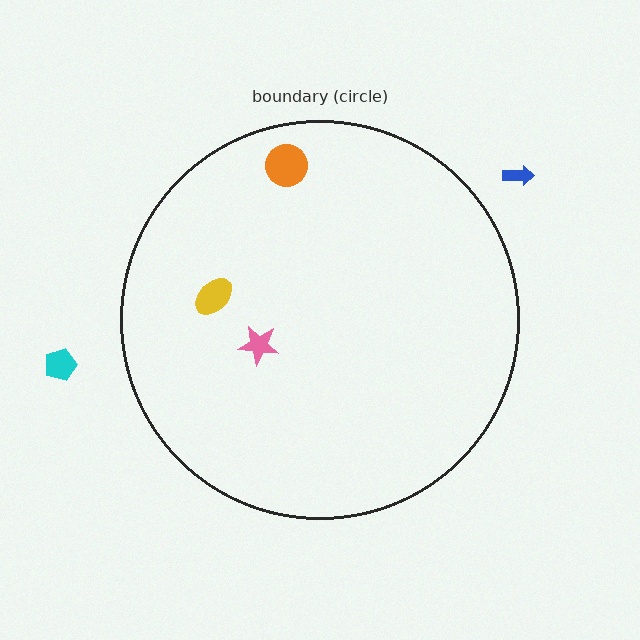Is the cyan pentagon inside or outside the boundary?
Outside.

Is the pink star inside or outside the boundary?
Inside.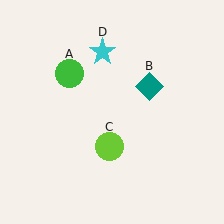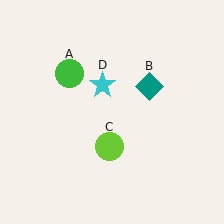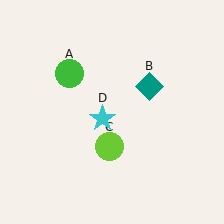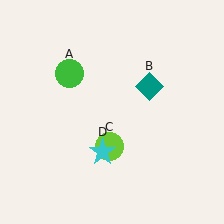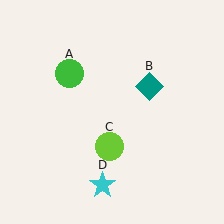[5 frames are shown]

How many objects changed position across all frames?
1 object changed position: cyan star (object D).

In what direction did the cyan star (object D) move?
The cyan star (object D) moved down.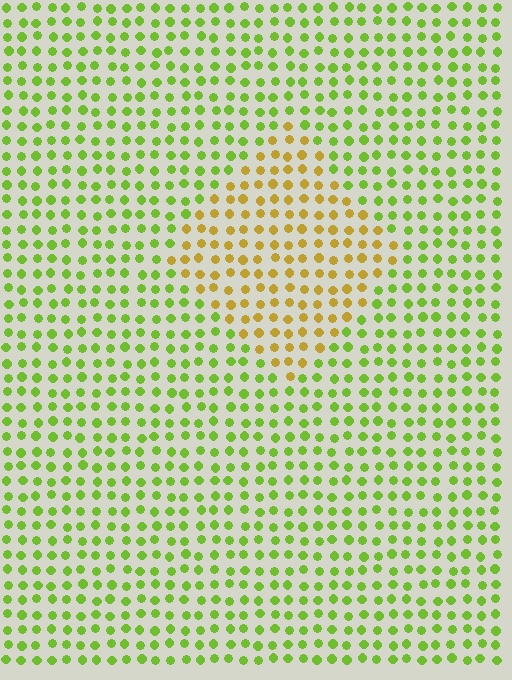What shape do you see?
I see a diamond.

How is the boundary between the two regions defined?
The boundary is defined purely by a slight shift in hue (about 46 degrees). Spacing, size, and orientation are identical on both sides.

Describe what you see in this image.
The image is filled with small lime elements in a uniform arrangement. A diamond-shaped region is visible where the elements are tinted to a slightly different hue, forming a subtle color boundary.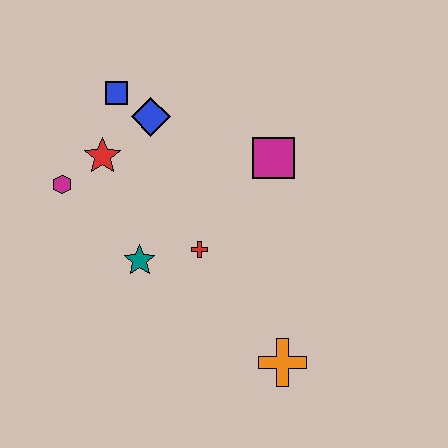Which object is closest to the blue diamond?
The blue square is closest to the blue diamond.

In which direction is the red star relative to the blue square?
The red star is below the blue square.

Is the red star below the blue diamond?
Yes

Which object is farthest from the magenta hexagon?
The orange cross is farthest from the magenta hexagon.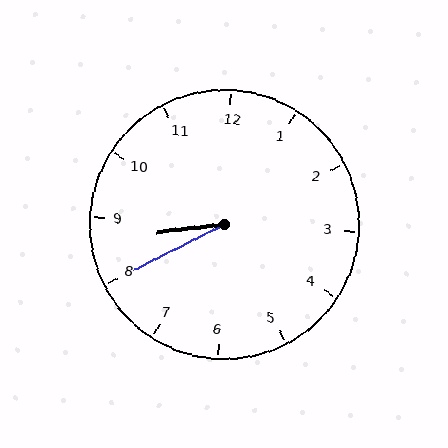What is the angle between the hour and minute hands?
Approximately 20 degrees.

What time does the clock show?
8:40.